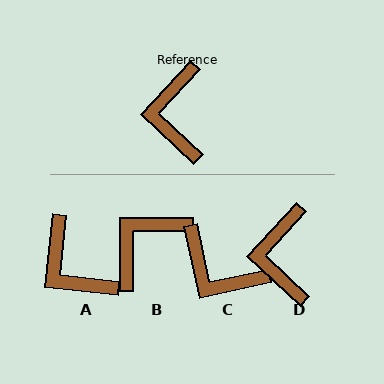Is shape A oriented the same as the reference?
No, it is off by about 37 degrees.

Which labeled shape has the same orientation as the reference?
D.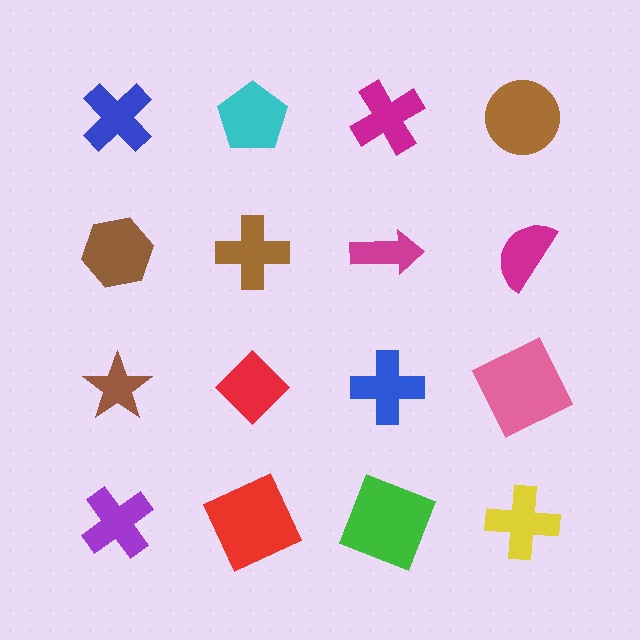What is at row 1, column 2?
A cyan pentagon.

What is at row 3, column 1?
A brown star.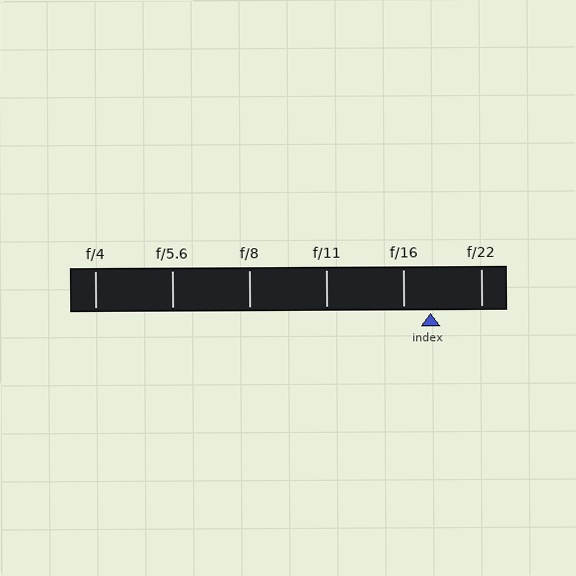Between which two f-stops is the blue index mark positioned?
The index mark is between f/16 and f/22.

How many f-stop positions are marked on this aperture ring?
There are 6 f-stop positions marked.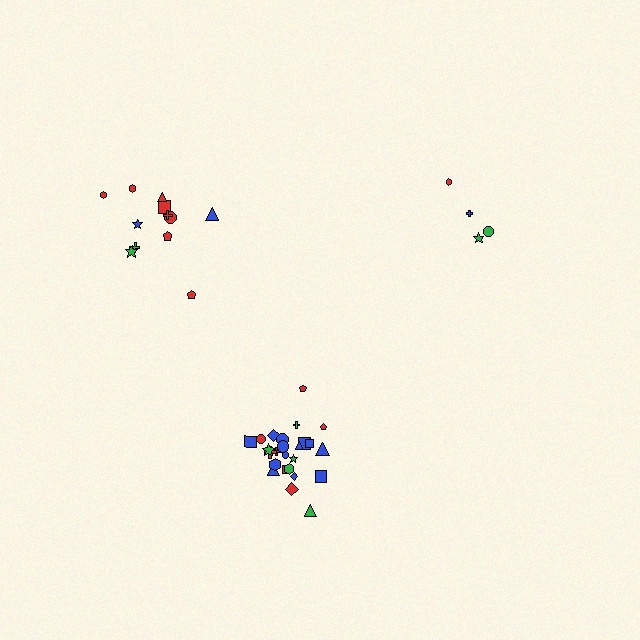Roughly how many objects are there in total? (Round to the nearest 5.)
Roughly 40 objects in total.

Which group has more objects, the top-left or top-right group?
The top-left group.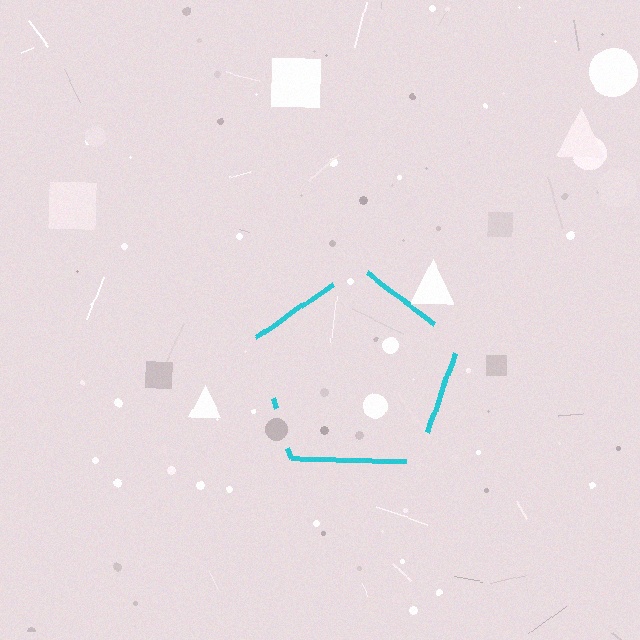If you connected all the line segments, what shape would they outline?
They would outline a pentagon.